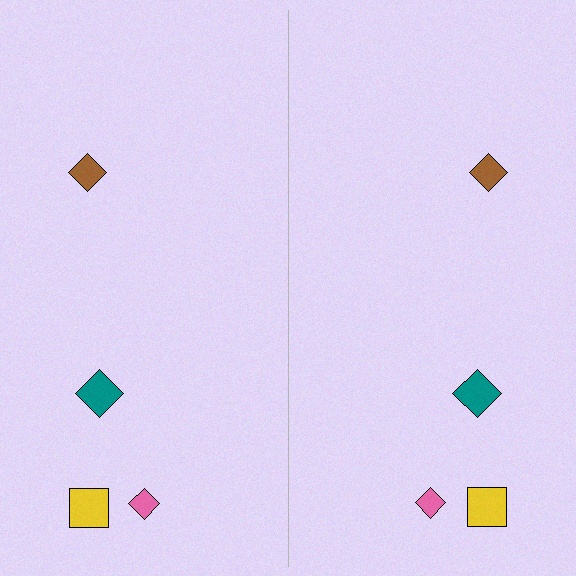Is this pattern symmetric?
Yes, this pattern has bilateral (reflection) symmetry.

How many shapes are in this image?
There are 8 shapes in this image.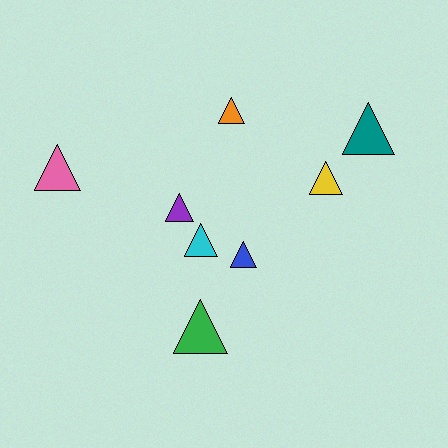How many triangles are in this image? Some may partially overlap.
There are 8 triangles.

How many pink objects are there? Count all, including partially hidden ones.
There is 1 pink object.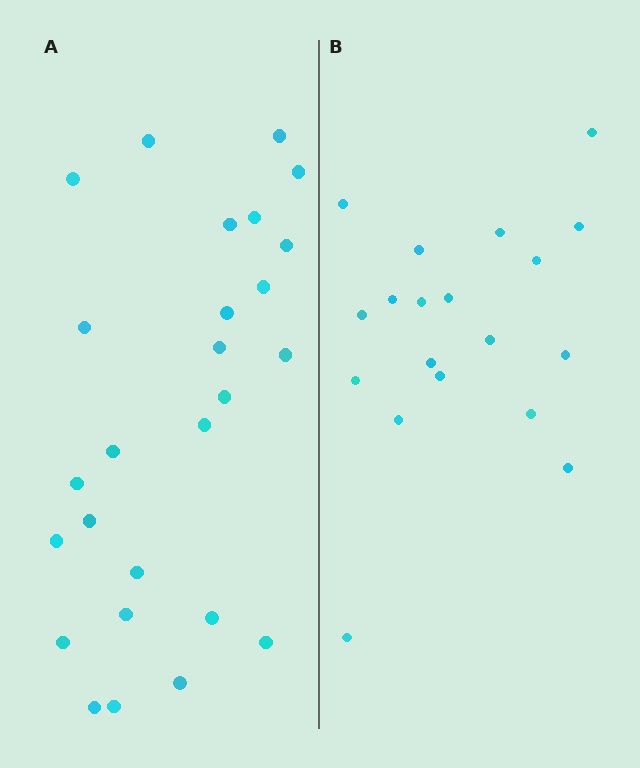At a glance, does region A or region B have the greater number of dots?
Region A (the left region) has more dots.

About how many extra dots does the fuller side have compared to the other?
Region A has roughly 8 or so more dots than region B.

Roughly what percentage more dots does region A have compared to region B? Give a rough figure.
About 35% more.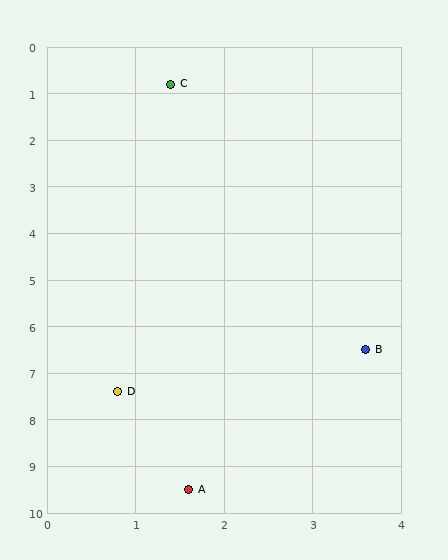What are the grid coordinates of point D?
Point D is at approximately (0.8, 7.4).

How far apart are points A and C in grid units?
Points A and C are about 8.7 grid units apart.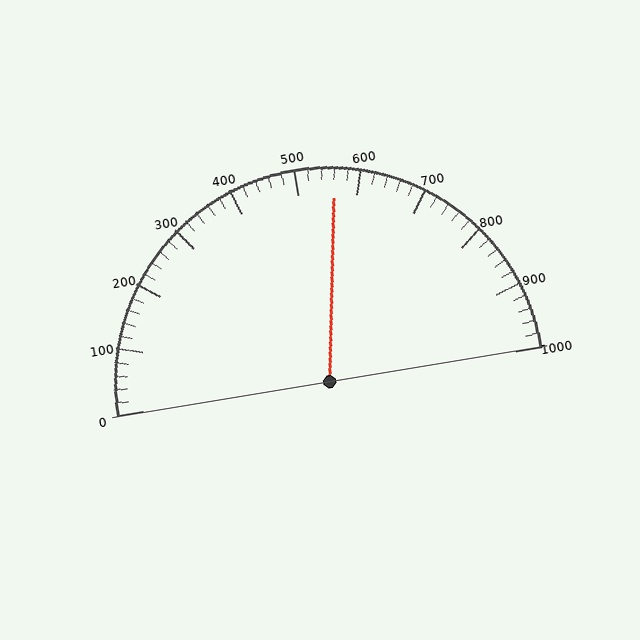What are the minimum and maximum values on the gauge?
The gauge ranges from 0 to 1000.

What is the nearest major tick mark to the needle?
The nearest major tick mark is 600.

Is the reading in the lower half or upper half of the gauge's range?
The reading is in the upper half of the range (0 to 1000).